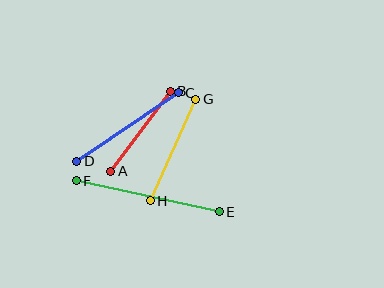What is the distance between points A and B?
The distance is approximately 100 pixels.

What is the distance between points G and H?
The distance is approximately 111 pixels.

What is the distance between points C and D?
The distance is approximately 123 pixels.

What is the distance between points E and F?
The distance is approximately 147 pixels.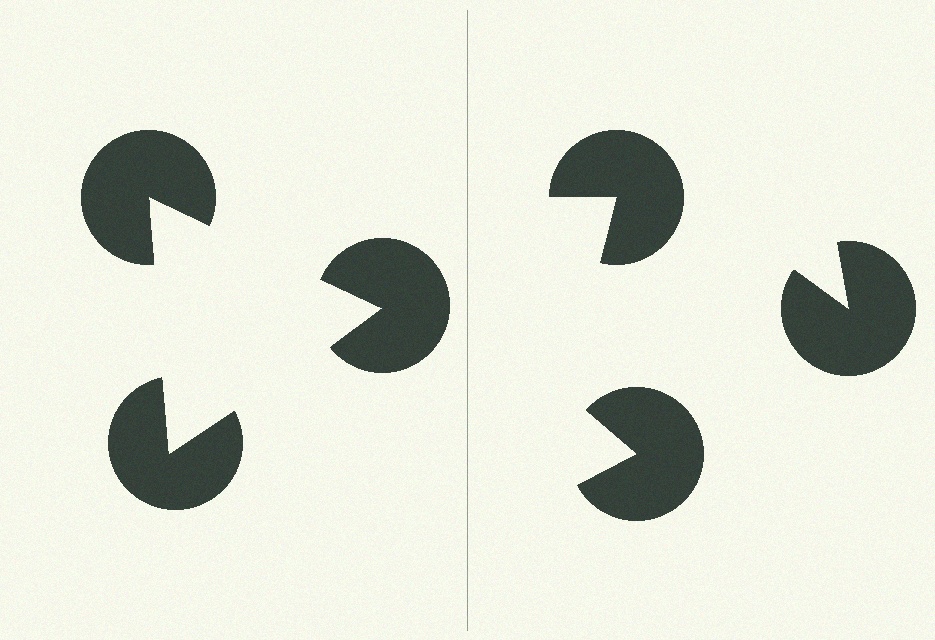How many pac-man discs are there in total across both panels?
6 — 3 on each side.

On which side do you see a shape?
An illusory triangle appears on the left side. On the right side the wedge cuts are rotated, so no coherent shape forms.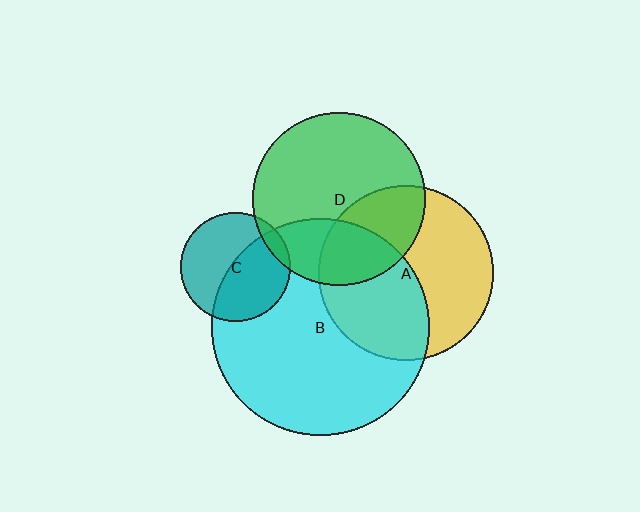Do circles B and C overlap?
Yes.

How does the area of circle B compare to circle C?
Approximately 4.0 times.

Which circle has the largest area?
Circle B (cyan).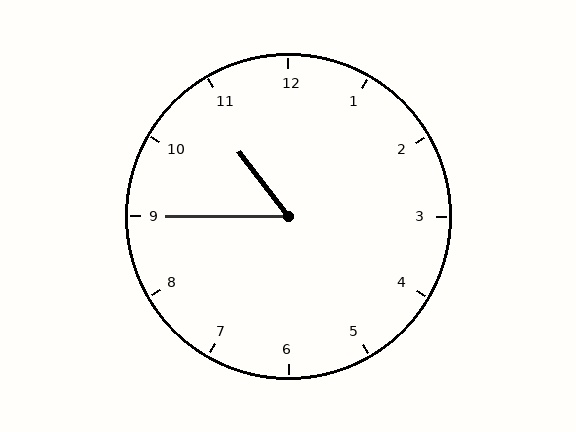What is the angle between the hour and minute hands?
Approximately 52 degrees.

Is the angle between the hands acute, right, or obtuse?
It is acute.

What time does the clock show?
10:45.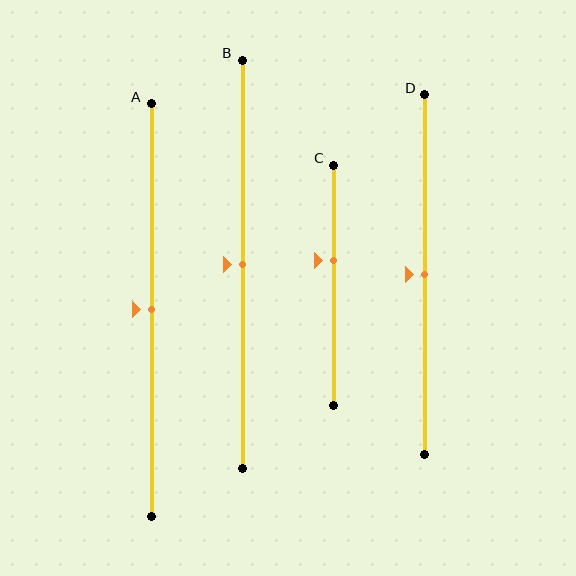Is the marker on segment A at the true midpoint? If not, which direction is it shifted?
Yes, the marker on segment A is at the true midpoint.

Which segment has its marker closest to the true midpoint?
Segment A has its marker closest to the true midpoint.